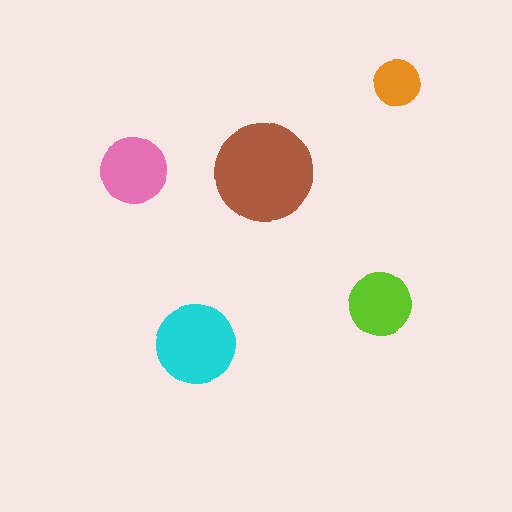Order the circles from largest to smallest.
the brown one, the cyan one, the pink one, the lime one, the orange one.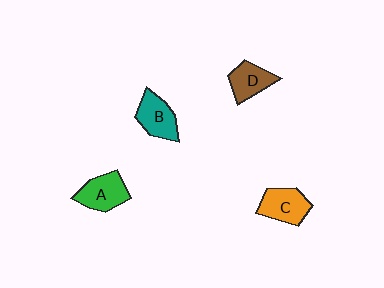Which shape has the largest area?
Shape A (green).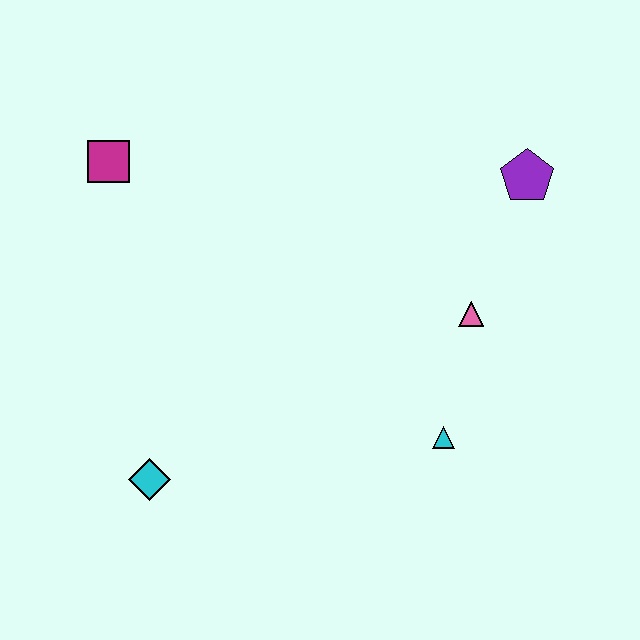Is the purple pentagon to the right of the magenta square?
Yes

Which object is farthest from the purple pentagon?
The cyan diamond is farthest from the purple pentagon.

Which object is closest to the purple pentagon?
The pink triangle is closest to the purple pentagon.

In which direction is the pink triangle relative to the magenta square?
The pink triangle is to the right of the magenta square.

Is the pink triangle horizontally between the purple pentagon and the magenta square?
Yes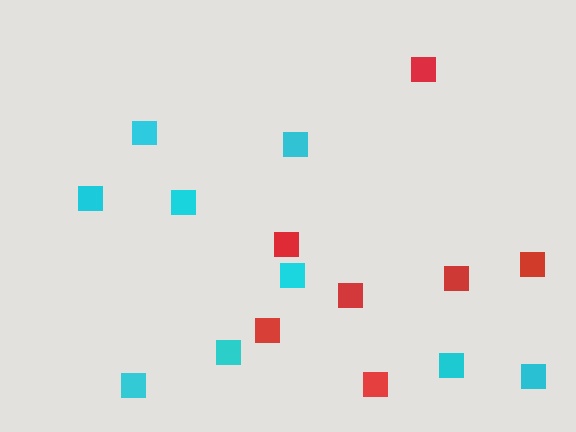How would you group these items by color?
There are 2 groups: one group of cyan squares (9) and one group of red squares (7).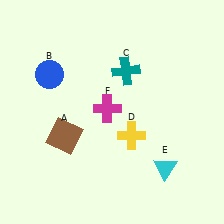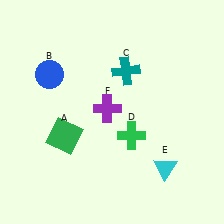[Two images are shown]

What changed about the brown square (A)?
In Image 1, A is brown. In Image 2, it changed to green.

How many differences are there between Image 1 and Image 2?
There are 3 differences between the two images.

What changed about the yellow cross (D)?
In Image 1, D is yellow. In Image 2, it changed to green.